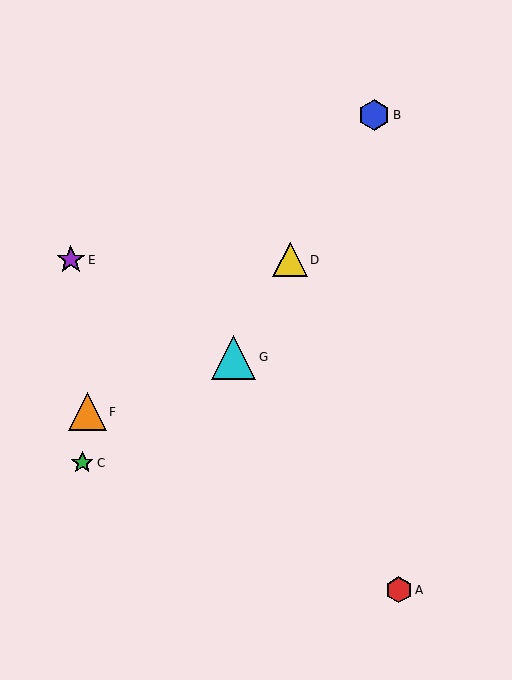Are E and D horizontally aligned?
Yes, both are at y≈260.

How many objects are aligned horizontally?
2 objects (D, E) are aligned horizontally.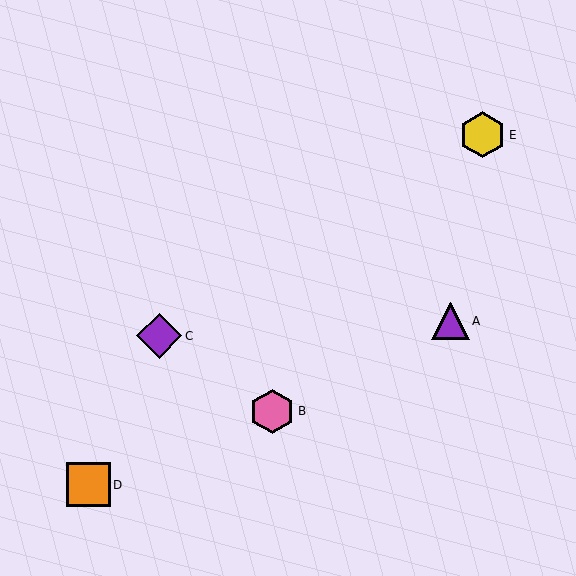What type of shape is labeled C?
Shape C is a purple diamond.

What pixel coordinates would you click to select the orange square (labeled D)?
Click at (88, 485) to select the orange square D.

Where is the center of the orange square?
The center of the orange square is at (88, 485).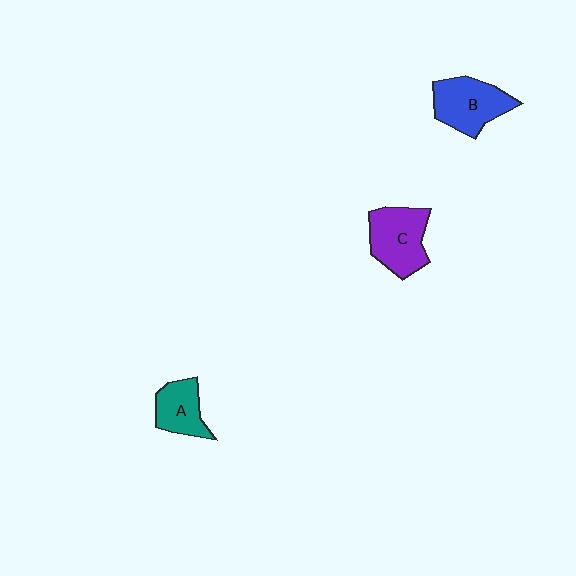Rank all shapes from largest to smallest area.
From largest to smallest: C (purple), B (blue), A (teal).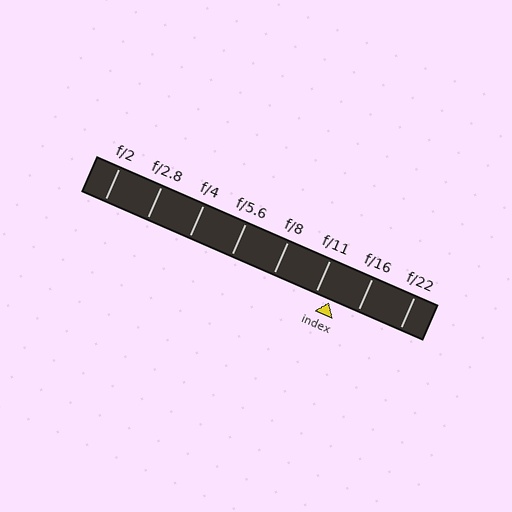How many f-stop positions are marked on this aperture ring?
There are 8 f-stop positions marked.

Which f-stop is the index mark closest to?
The index mark is closest to f/11.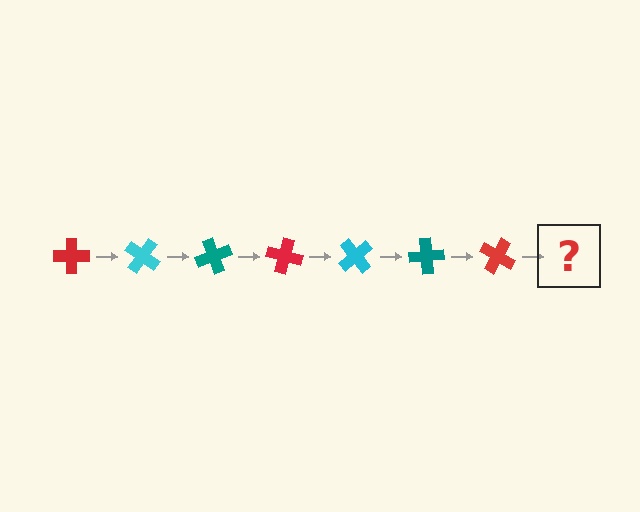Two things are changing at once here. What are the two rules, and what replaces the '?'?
The two rules are that it rotates 35 degrees each step and the color cycles through red, cyan, and teal. The '?' should be a cyan cross, rotated 245 degrees from the start.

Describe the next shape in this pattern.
It should be a cyan cross, rotated 245 degrees from the start.